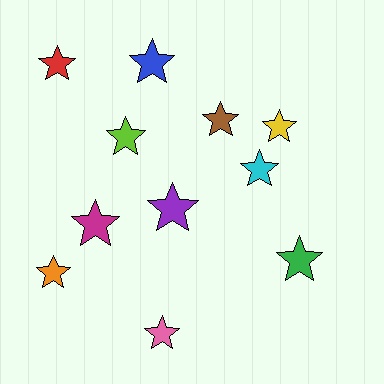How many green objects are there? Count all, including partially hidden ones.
There is 1 green object.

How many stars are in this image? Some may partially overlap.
There are 11 stars.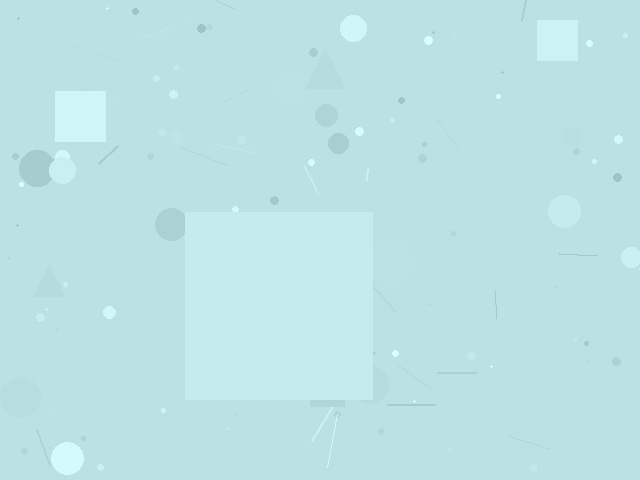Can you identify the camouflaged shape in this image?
The camouflaged shape is a square.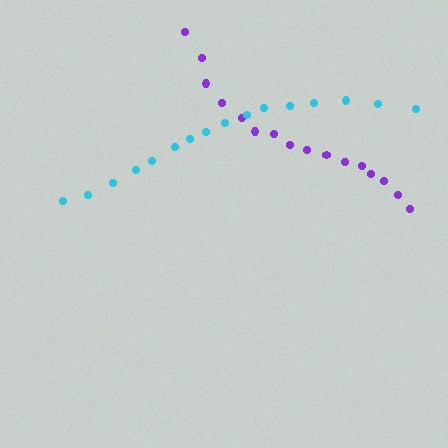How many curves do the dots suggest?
There are 2 distinct paths.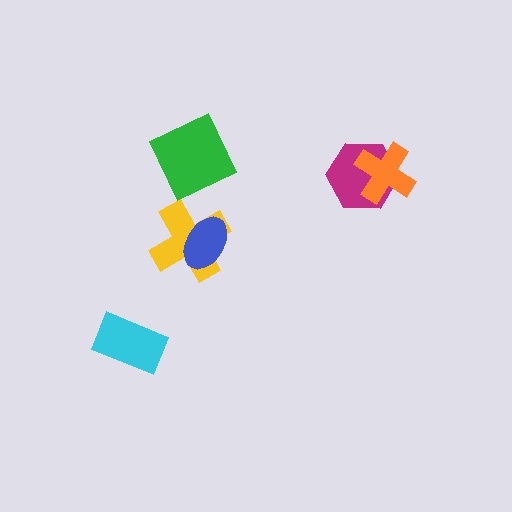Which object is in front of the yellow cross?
The blue ellipse is in front of the yellow cross.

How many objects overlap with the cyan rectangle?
0 objects overlap with the cyan rectangle.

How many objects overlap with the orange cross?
1 object overlaps with the orange cross.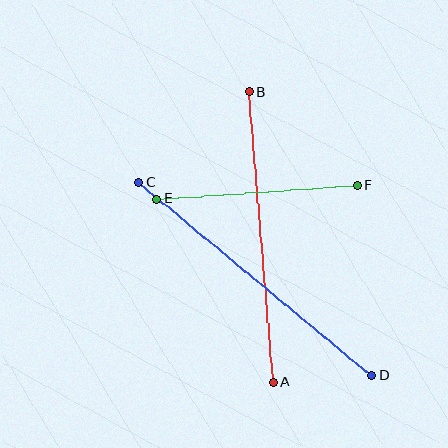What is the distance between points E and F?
The distance is approximately 201 pixels.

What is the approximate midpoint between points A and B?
The midpoint is at approximately (261, 237) pixels.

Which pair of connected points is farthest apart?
Points C and D are farthest apart.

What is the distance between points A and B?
The distance is approximately 291 pixels.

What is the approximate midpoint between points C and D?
The midpoint is at approximately (255, 279) pixels.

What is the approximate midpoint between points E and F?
The midpoint is at approximately (257, 192) pixels.